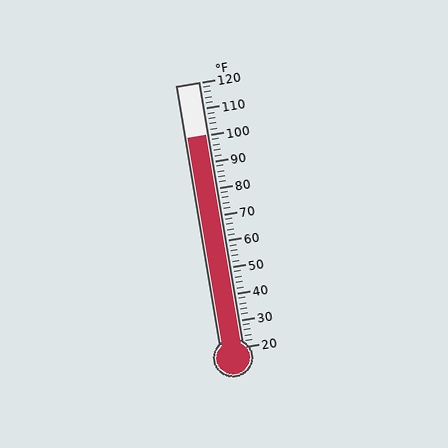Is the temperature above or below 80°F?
The temperature is above 80°F.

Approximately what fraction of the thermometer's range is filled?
The thermometer is filled to approximately 80% of its range.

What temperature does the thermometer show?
The thermometer shows approximately 100°F.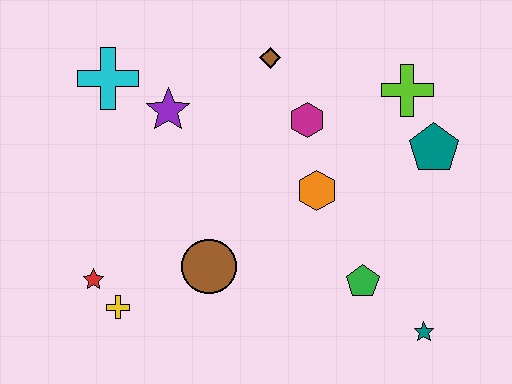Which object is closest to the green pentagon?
The teal star is closest to the green pentagon.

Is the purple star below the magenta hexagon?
No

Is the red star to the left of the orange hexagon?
Yes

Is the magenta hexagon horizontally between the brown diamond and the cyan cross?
No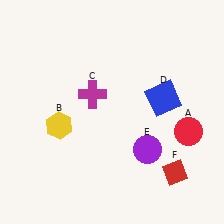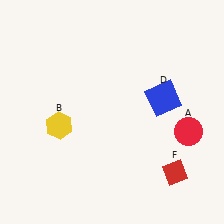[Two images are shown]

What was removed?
The purple circle (E), the magenta cross (C) were removed in Image 2.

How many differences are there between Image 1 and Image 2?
There are 2 differences between the two images.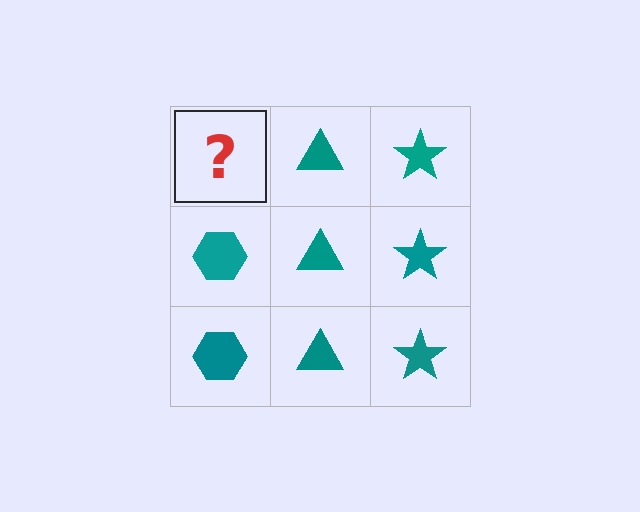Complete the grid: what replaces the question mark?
The question mark should be replaced with a teal hexagon.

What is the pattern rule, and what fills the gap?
The rule is that each column has a consistent shape. The gap should be filled with a teal hexagon.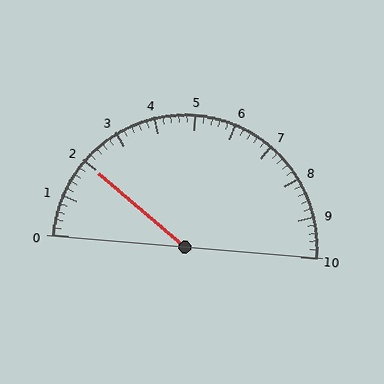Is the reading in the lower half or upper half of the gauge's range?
The reading is in the lower half of the range (0 to 10).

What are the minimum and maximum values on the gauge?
The gauge ranges from 0 to 10.